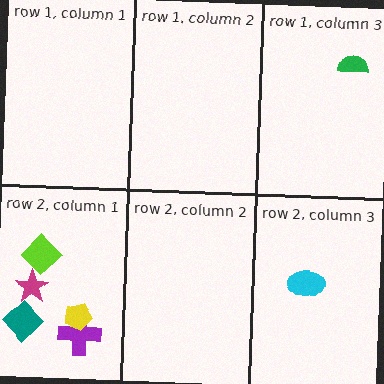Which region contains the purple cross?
The row 2, column 1 region.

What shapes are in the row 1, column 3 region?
The green semicircle.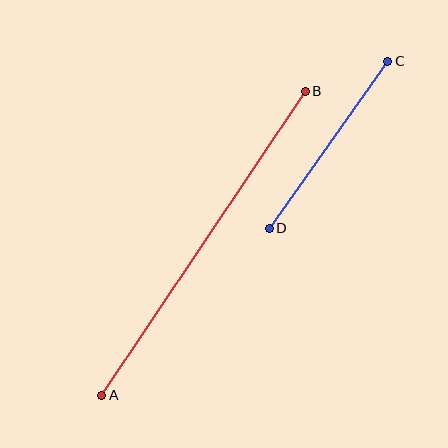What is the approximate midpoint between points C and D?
The midpoint is at approximately (328, 145) pixels.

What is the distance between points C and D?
The distance is approximately 205 pixels.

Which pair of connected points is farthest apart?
Points A and B are farthest apart.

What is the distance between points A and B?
The distance is approximately 366 pixels.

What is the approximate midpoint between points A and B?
The midpoint is at approximately (203, 243) pixels.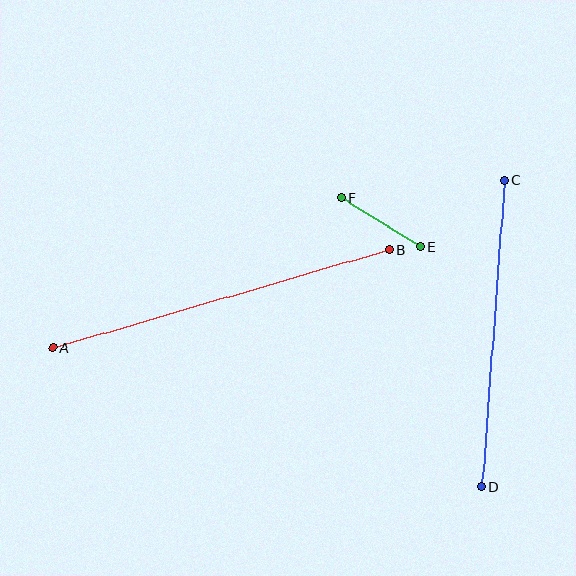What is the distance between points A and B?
The distance is approximately 351 pixels.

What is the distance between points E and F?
The distance is approximately 94 pixels.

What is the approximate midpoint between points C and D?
The midpoint is at approximately (493, 333) pixels.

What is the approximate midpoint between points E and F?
The midpoint is at approximately (381, 222) pixels.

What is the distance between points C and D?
The distance is approximately 307 pixels.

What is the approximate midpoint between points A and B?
The midpoint is at approximately (221, 299) pixels.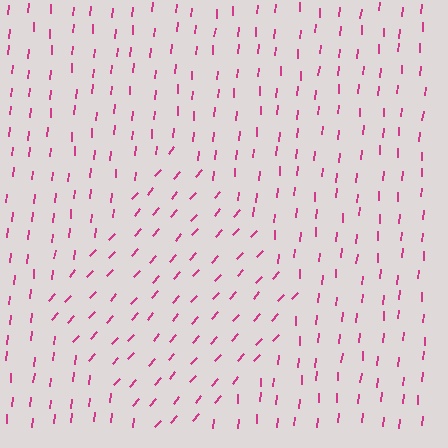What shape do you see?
I see a diamond.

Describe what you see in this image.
The image is filled with small magenta line segments. A diamond region in the image has lines oriented differently from the surrounding lines, creating a visible texture boundary.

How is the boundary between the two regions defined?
The boundary is defined purely by a change in line orientation (approximately 36 degrees difference). All lines are the same color and thickness.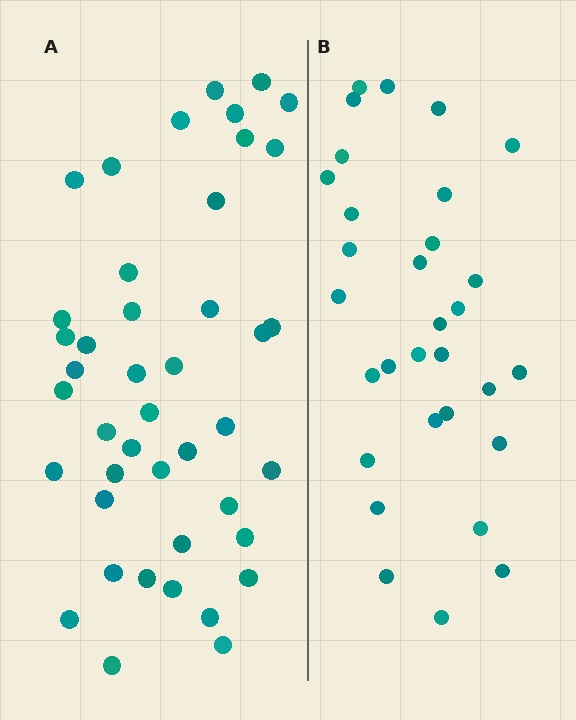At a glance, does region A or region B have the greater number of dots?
Region A (the left region) has more dots.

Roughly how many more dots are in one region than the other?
Region A has roughly 12 or so more dots than region B.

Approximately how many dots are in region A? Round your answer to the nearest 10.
About 40 dots. (The exact count is 43, which rounds to 40.)